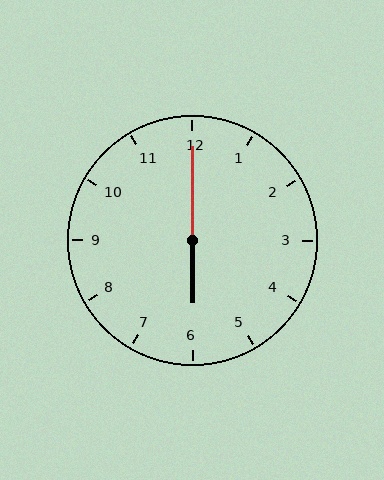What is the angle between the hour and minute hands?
Approximately 180 degrees.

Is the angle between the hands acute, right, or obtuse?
It is obtuse.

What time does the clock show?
6:00.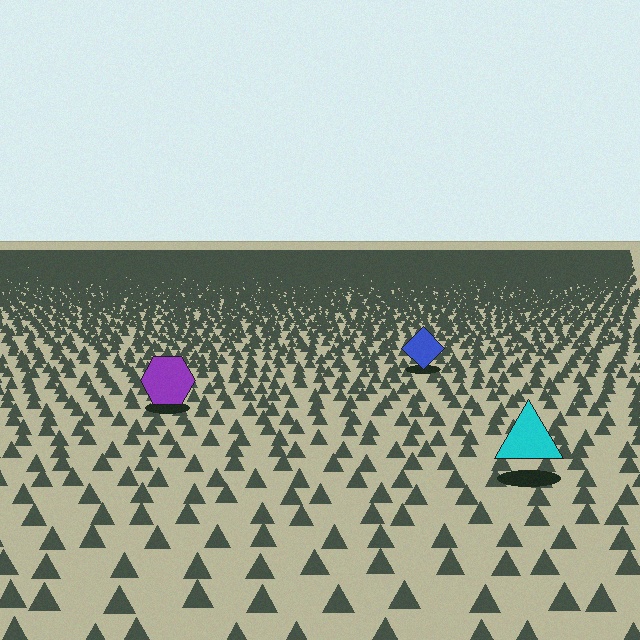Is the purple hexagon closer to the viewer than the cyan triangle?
No. The cyan triangle is closer — you can tell from the texture gradient: the ground texture is coarser near it.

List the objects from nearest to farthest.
From nearest to farthest: the cyan triangle, the purple hexagon, the blue diamond.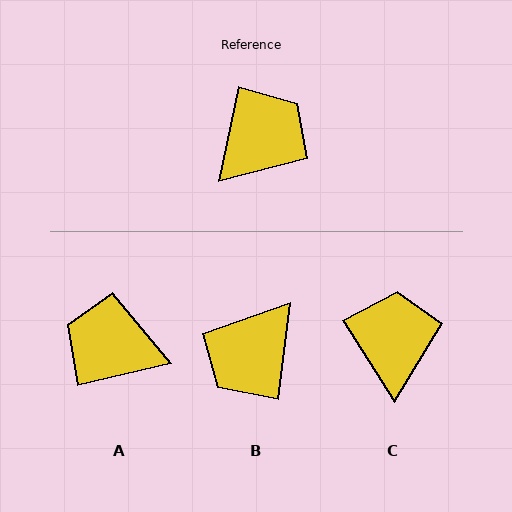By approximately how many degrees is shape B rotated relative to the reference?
Approximately 175 degrees clockwise.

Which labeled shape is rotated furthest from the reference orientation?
B, about 175 degrees away.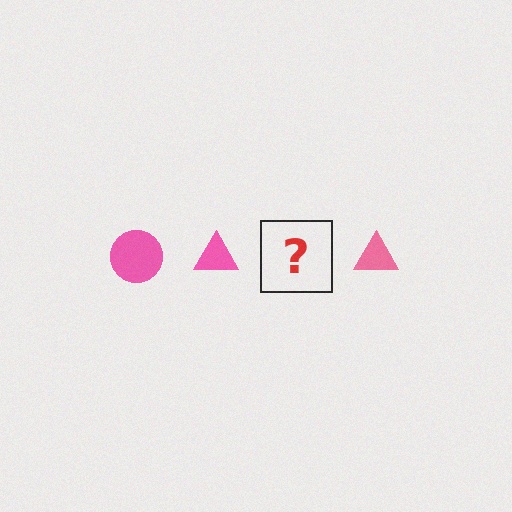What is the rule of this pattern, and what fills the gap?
The rule is that the pattern cycles through circle, triangle shapes in pink. The gap should be filled with a pink circle.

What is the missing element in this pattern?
The missing element is a pink circle.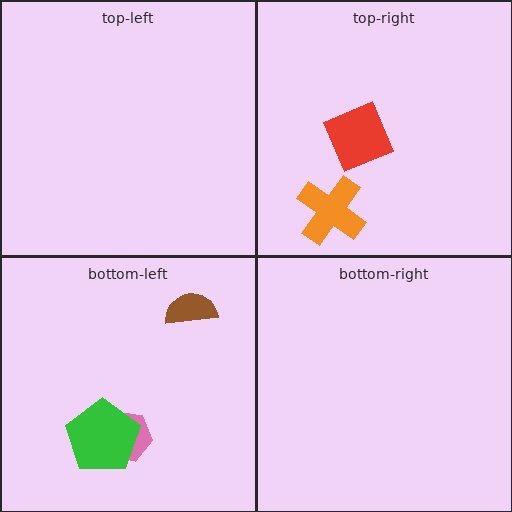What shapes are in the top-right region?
The orange cross, the red square.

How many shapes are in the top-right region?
2.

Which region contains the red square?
The top-right region.